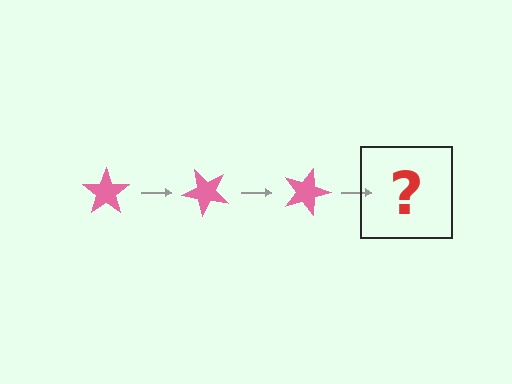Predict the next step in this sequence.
The next step is a pink star rotated 135 degrees.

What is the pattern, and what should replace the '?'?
The pattern is that the star rotates 45 degrees each step. The '?' should be a pink star rotated 135 degrees.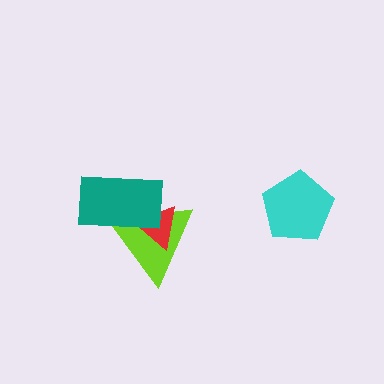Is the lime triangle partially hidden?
Yes, it is partially covered by another shape.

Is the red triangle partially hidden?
Yes, it is partially covered by another shape.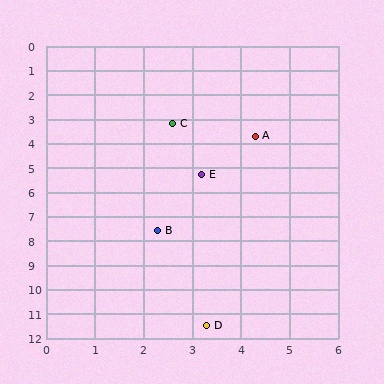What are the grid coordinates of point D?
Point D is at approximately (3.3, 11.5).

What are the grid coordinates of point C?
Point C is at approximately (2.6, 3.2).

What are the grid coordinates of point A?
Point A is at approximately (4.3, 3.7).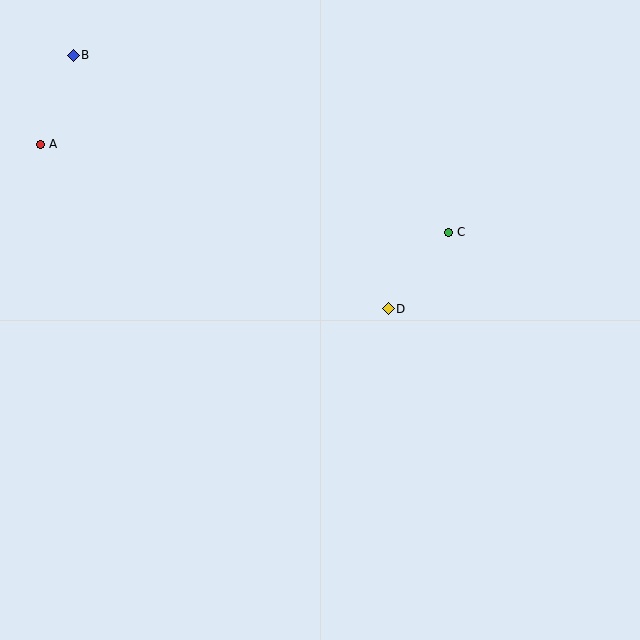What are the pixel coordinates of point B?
Point B is at (73, 55).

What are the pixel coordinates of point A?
Point A is at (41, 144).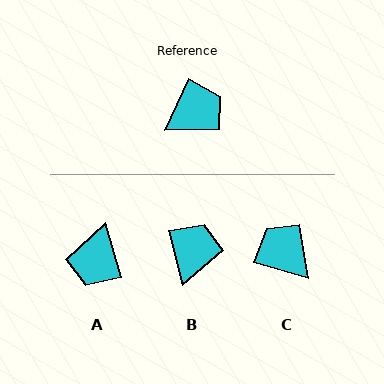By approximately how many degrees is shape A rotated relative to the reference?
Approximately 139 degrees clockwise.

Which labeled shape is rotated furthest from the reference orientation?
A, about 139 degrees away.